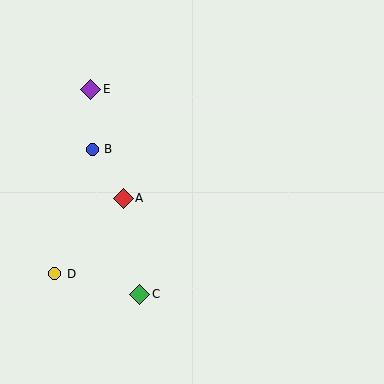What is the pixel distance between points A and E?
The distance between A and E is 114 pixels.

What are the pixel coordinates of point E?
Point E is at (91, 89).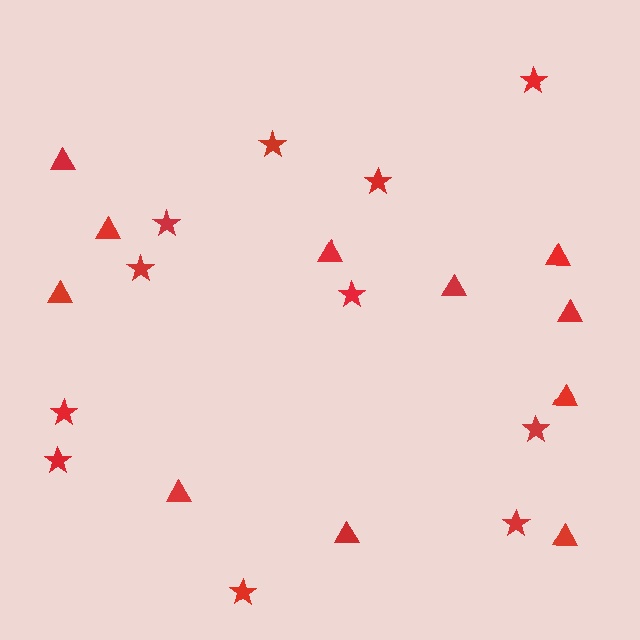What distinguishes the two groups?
There are 2 groups: one group of triangles (11) and one group of stars (11).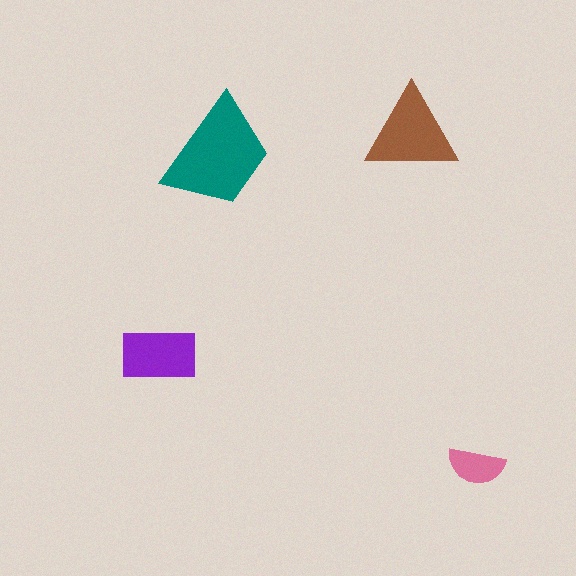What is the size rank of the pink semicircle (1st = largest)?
4th.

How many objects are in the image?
There are 4 objects in the image.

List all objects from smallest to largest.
The pink semicircle, the purple rectangle, the brown triangle, the teal trapezoid.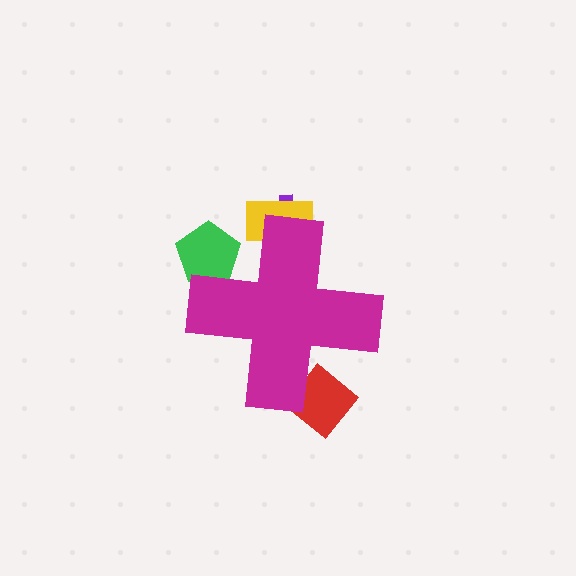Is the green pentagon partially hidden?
Yes, the green pentagon is partially hidden behind the magenta cross.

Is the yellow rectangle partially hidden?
Yes, the yellow rectangle is partially hidden behind the magenta cross.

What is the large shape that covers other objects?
A magenta cross.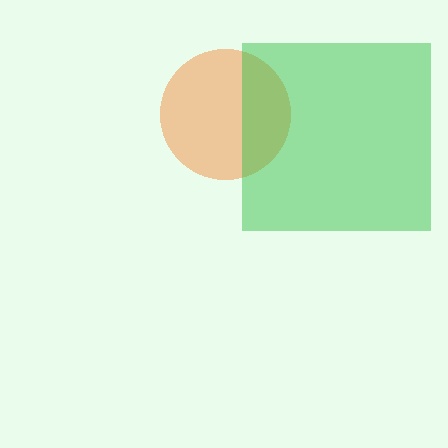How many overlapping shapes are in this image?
There are 2 overlapping shapes in the image.